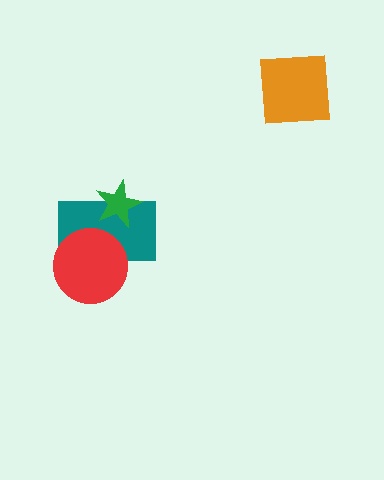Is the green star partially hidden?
No, no other shape covers it.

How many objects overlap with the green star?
1 object overlaps with the green star.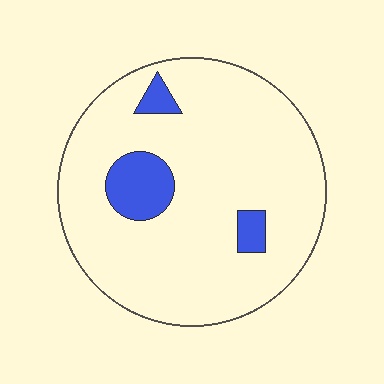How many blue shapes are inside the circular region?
3.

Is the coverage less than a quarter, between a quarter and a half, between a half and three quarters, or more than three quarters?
Less than a quarter.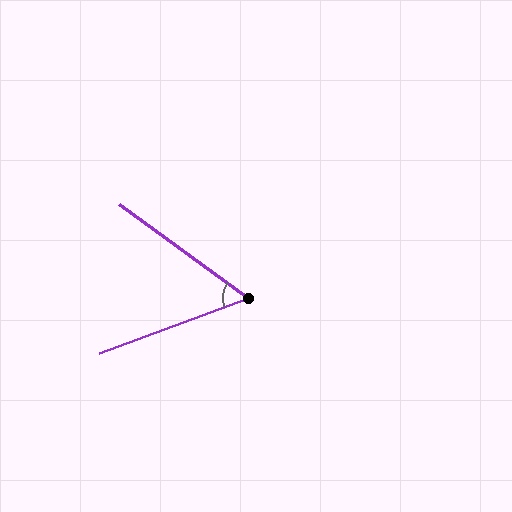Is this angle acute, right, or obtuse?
It is acute.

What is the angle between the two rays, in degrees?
Approximately 56 degrees.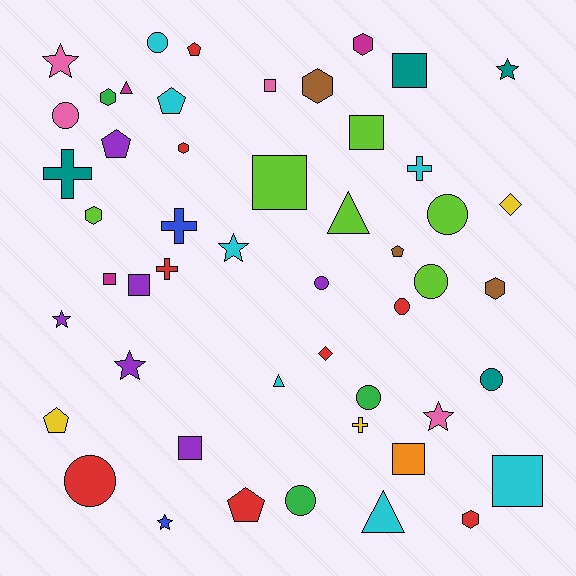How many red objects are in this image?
There are 8 red objects.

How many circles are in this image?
There are 10 circles.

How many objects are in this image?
There are 50 objects.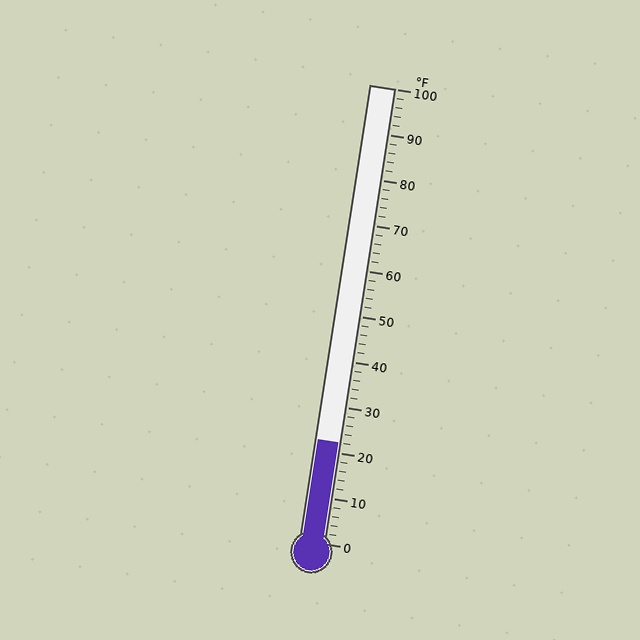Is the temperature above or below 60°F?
The temperature is below 60°F.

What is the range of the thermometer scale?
The thermometer scale ranges from 0°F to 100°F.